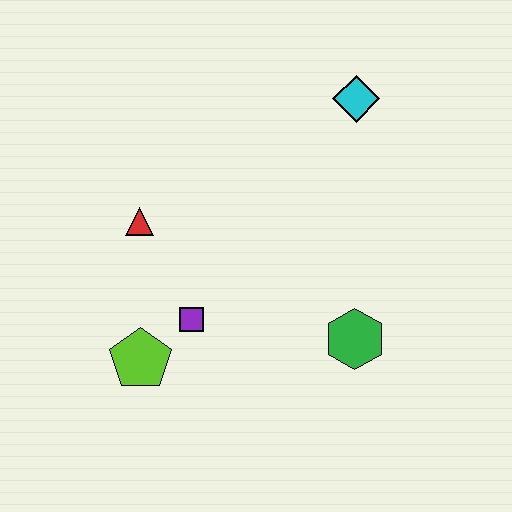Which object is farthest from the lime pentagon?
The cyan diamond is farthest from the lime pentagon.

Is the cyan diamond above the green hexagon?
Yes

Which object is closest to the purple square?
The lime pentagon is closest to the purple square.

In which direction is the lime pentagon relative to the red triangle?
The lime pentagon is below the red triangle.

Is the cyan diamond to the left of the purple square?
No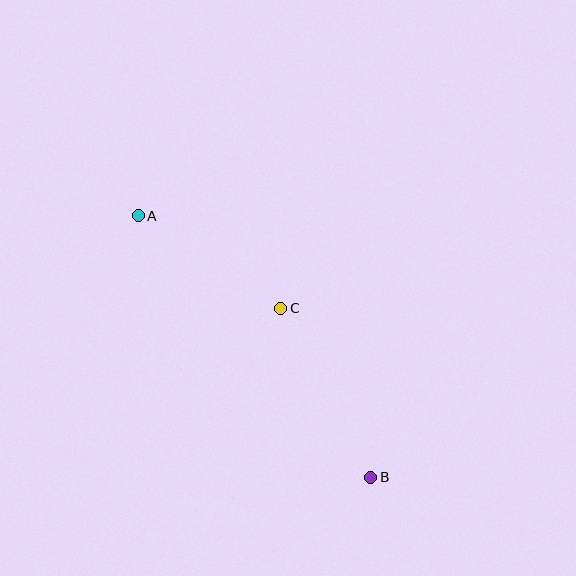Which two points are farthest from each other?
Points A and B are farthest from each other.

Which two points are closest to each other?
Points A and C are closest to each other.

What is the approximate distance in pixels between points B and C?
The distance between B and C is approximately 192 pixels.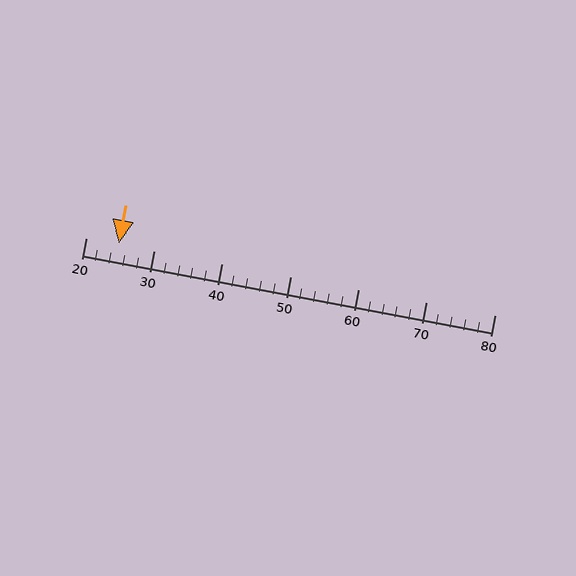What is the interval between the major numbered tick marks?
The major tick marks are spaced 10 units apart.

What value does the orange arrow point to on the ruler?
The orange arrow points to approximately 25.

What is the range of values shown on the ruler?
The ruler shows values from 20 to 80.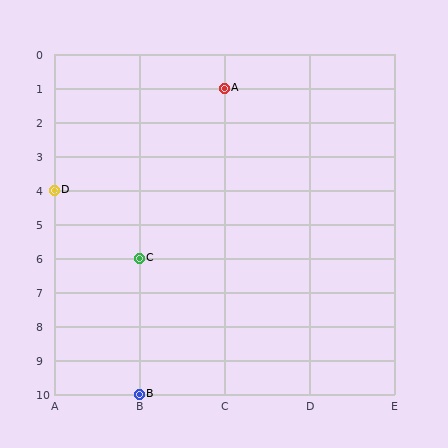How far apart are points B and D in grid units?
Points B and D are 1 column and 6 rows apart (about 6.1 grid units diagonally).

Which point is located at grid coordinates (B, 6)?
Point C is at (B, 6).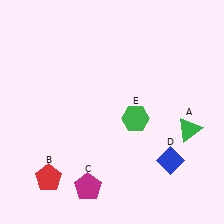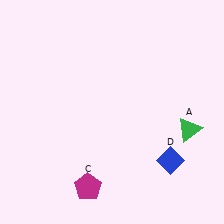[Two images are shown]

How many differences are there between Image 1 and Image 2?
There are 2 differences between the two images.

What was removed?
The green hexagon (E), the red pentagon (B) were removed in Image 2.